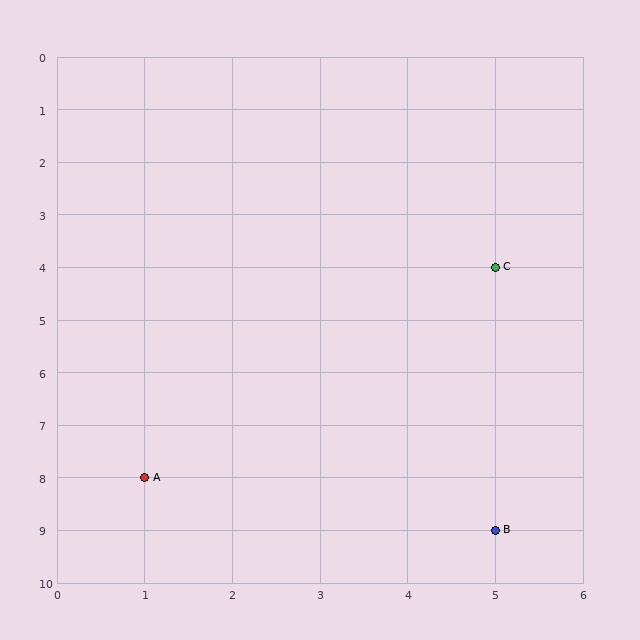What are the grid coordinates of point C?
Point C is at grid coordinates (5, 4).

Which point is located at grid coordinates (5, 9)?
Point B is at (5, 9).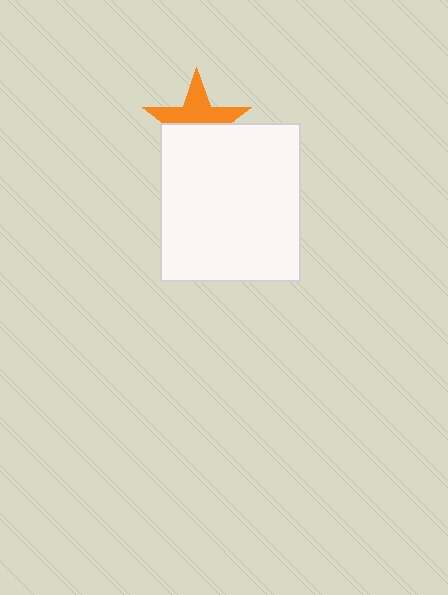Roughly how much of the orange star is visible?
About half of it is visible (roughly 51%).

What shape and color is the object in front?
The object in front is a white rectangle.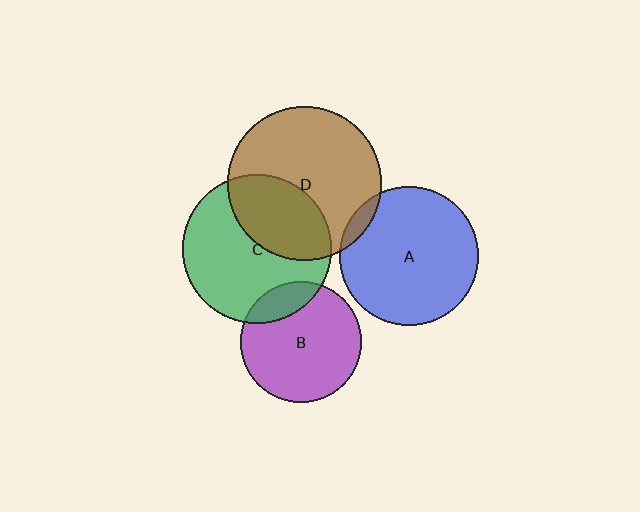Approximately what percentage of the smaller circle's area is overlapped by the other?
Approximately 35%.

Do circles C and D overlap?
Yes.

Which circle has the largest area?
Circle D (brown).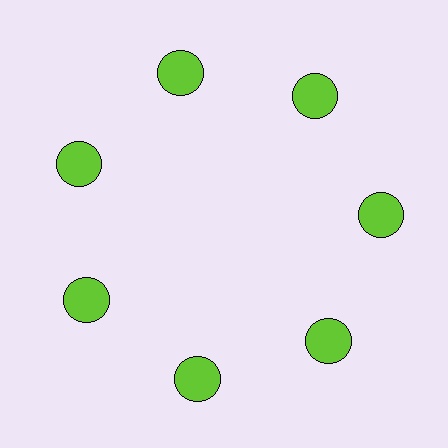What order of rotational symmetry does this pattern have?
This pattern has 7-fold rotational symmetry.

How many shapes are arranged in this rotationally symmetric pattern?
There are 7 shapes, arranged in 7 groups of 1.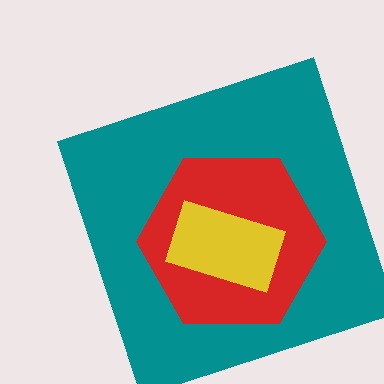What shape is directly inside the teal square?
The red hexagon.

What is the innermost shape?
The yellow rectangle.